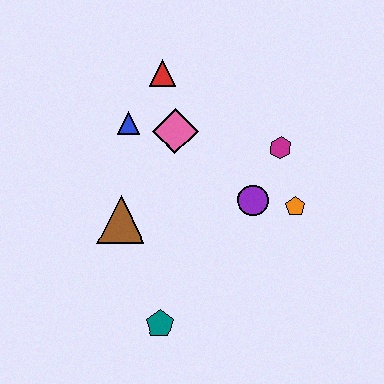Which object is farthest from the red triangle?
The teal pentagon is farthest from the red triangle.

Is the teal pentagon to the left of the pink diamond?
Yes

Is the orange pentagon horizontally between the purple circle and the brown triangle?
No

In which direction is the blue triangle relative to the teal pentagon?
The blue triangle is above the teal pentagon.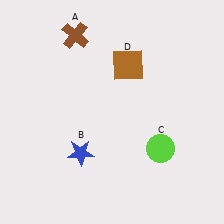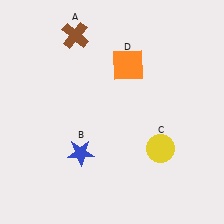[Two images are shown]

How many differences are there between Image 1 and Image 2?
There are 2 differences between the two images.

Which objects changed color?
C changed from lime to yellow. D changed from brown to orange.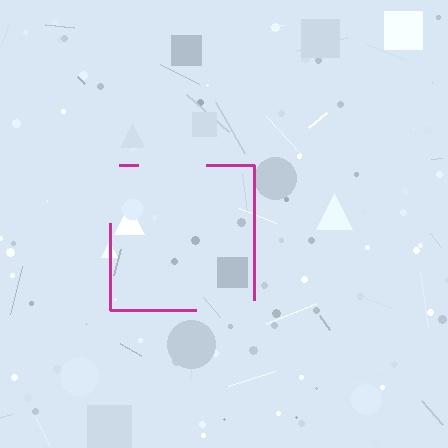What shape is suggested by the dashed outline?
The dashed outline suggests a square.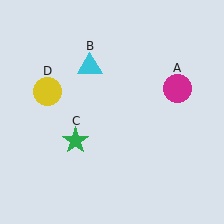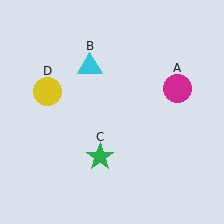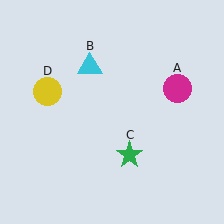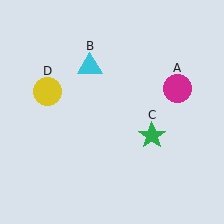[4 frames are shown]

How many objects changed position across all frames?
1 object changed position: green star (object C).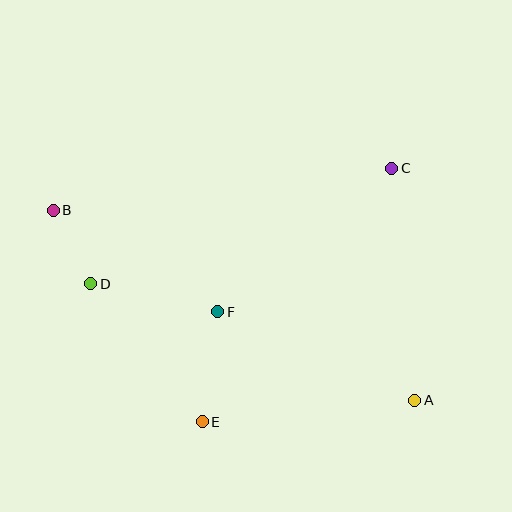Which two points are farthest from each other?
Points A and B are farthest from each other.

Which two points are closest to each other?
Points B and D are closest to each other.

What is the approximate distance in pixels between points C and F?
The distance between C and F is approximately 226 pixels.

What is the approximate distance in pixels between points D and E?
The distance between D and E is approximately 178 pixels.